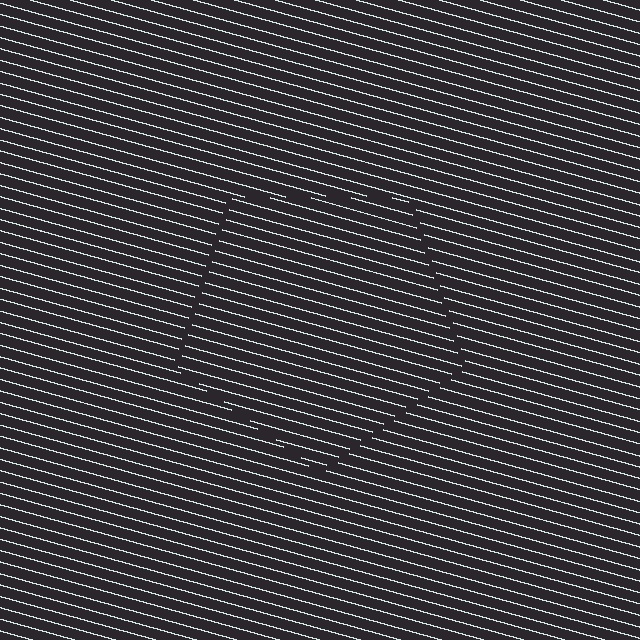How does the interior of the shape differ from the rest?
The interior of the shape contains the same grating, shifted by half a period — the contour is defined by the phase discontinuity where line-ends from the inner and outer gratings abut.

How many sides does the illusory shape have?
5 sides — the line-ends trace a pentagon.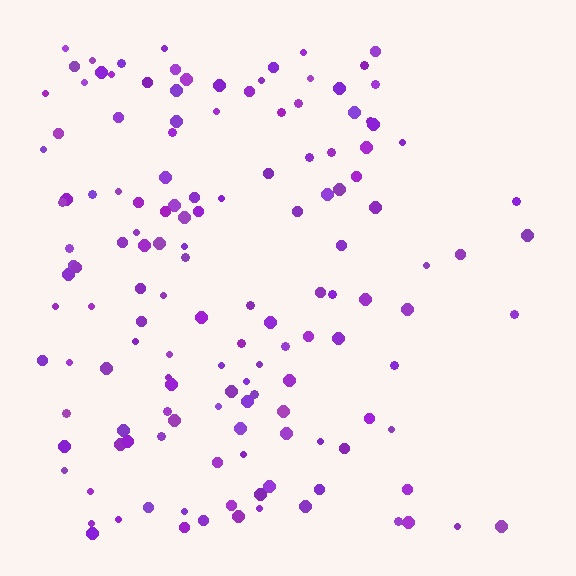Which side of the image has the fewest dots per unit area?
The right.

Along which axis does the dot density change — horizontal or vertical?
Horizontal.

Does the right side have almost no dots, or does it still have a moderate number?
Still a moderate number, just noticeably fewer than the left.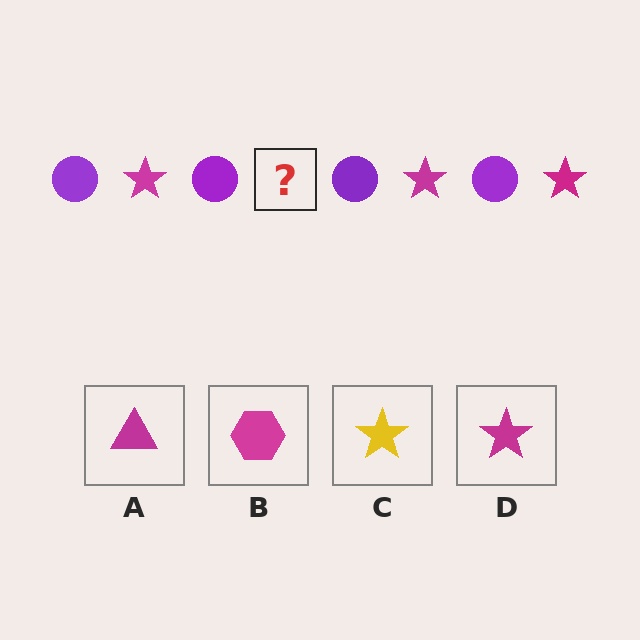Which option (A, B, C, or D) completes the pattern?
D.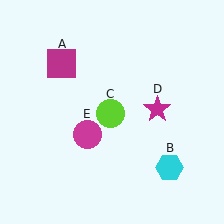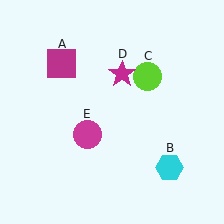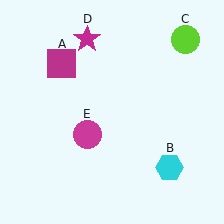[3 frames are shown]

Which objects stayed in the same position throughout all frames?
Magenta square (object A) and cyan hexagon (object B) and magenta circle (object E) remained stationary.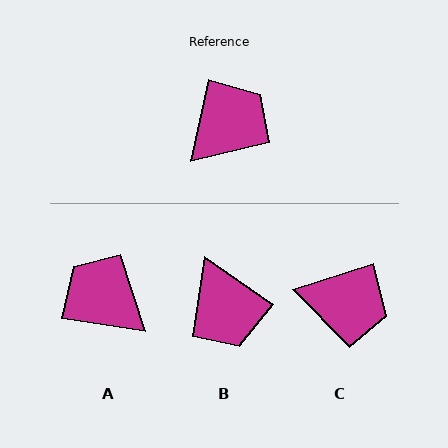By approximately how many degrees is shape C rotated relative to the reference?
Approximately 60 degrees clockwise.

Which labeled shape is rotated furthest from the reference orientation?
B, about 113 degrees away.